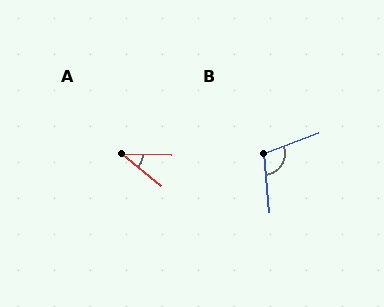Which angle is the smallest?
A, at approximately 37 degrees.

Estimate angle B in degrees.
Approximately 106 degrees.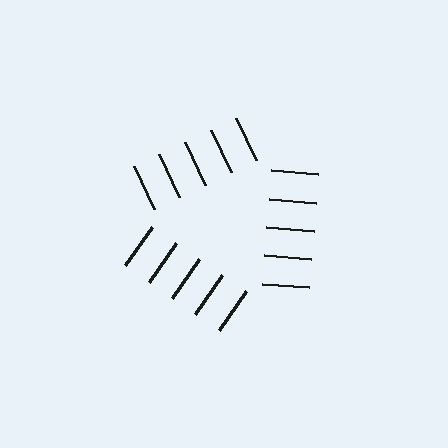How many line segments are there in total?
15 — 5 along each of the 3 edges.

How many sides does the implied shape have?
3 sides — the line-ends trace a triangle.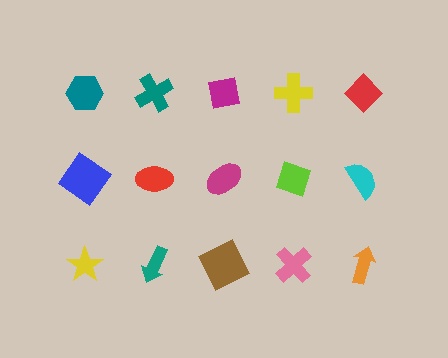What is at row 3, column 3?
A brown square.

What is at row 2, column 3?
A magenta ellipse.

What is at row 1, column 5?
A red diamond.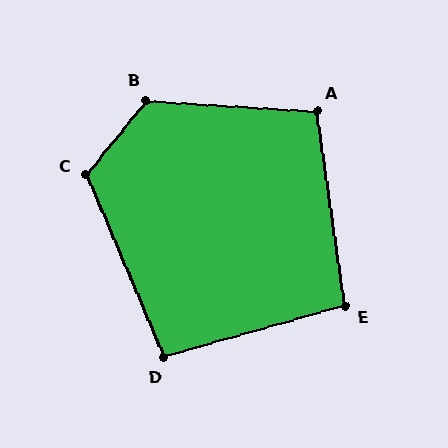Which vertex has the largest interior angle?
B, at approximately 125 degrees.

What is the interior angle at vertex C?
Approximately 118 degrees (obtuse).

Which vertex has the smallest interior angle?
D, at approximately 97 degrees.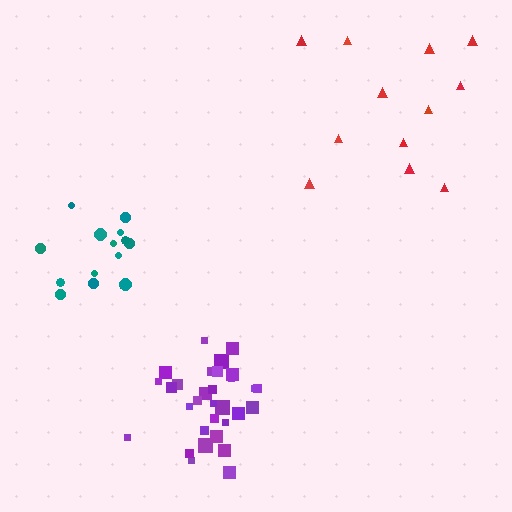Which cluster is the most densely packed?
Purple.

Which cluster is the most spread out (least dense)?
Red.